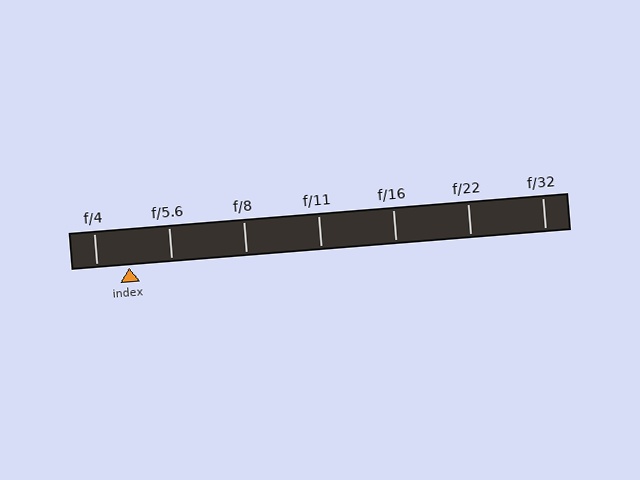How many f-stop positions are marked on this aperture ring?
There are 7 f-stop positions marked.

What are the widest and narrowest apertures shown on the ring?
The widest aperture shown is f/4 and the narrowest is f/32.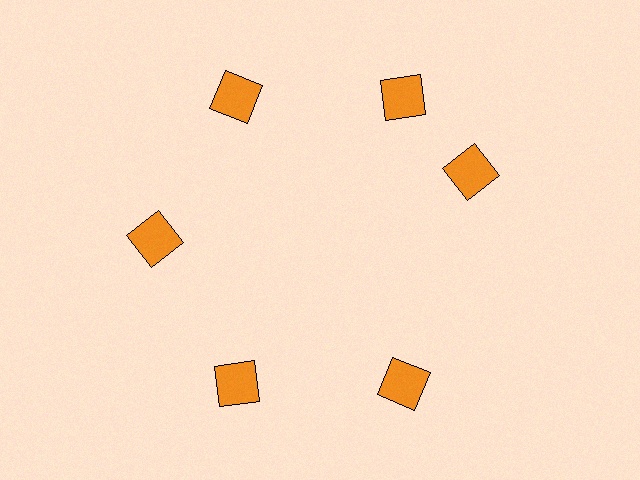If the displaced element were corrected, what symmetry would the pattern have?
It would have 6-fold rotational symmetry — the pattern would map onto itself every 60 degrees.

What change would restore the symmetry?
The symmetry would be restored by rotating it back into even spacing with its neighbors so that all 6 squares sit at equal angles and equal distance from the center.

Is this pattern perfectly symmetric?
No. The 6 orange squares are arranged in a ring, but one element near the 3 o'clock position is rotated out of alignment along the ring, breaking the 6-fold rotational symmetry.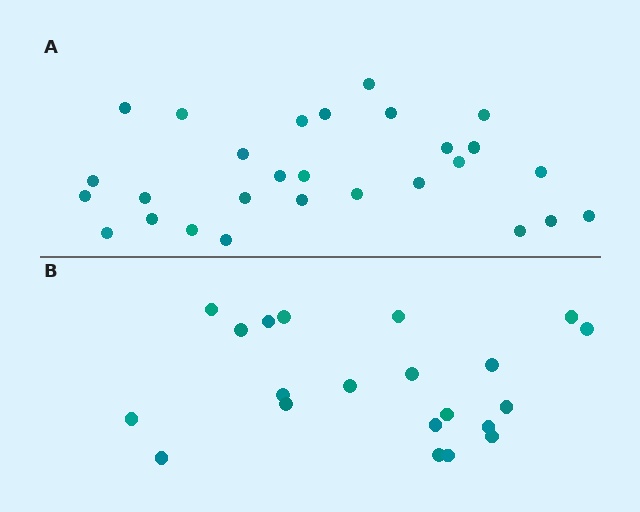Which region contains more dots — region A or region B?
Region A (the top region) has more dots.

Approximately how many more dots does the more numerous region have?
Region A has roughly 8 or so more dots than region B.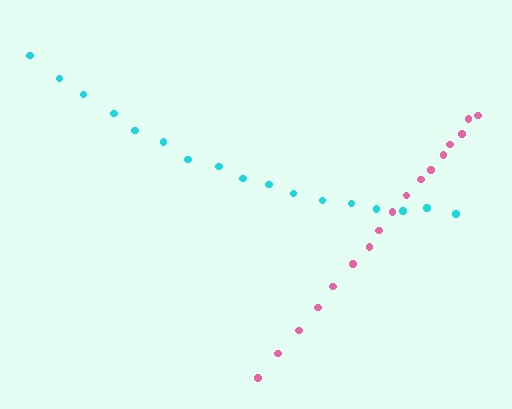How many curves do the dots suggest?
There are 2 distinct paths.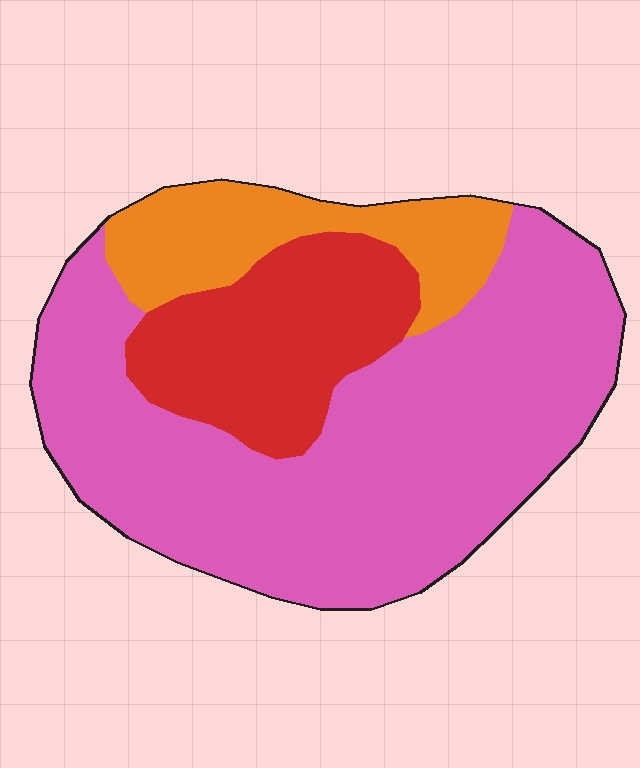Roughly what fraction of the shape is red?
Red covers around 20% of the shape.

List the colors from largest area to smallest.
From largest to smallest: pink, red, orange.